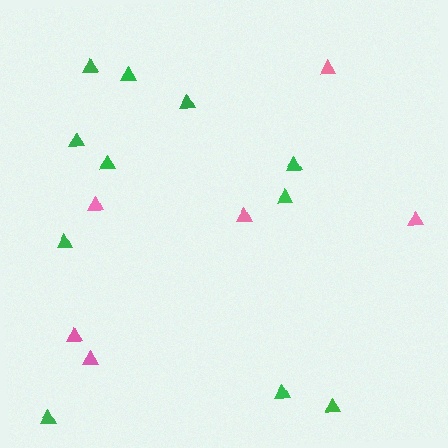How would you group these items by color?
There are 2 groups: one group of pink triangles (6) and one group of green triangles (11).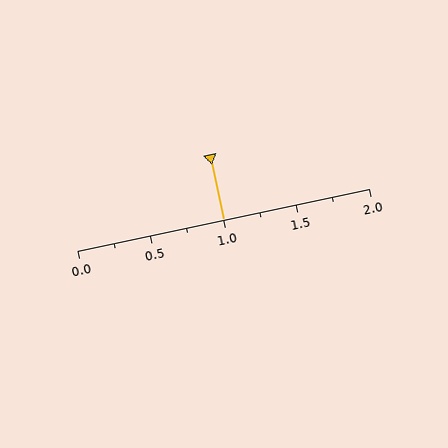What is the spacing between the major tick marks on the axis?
The major ticks are spaced 0.5 apart.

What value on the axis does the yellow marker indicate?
The marker indicates approximately 1.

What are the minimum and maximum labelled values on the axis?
The axis runs from 0.0 to 2.0.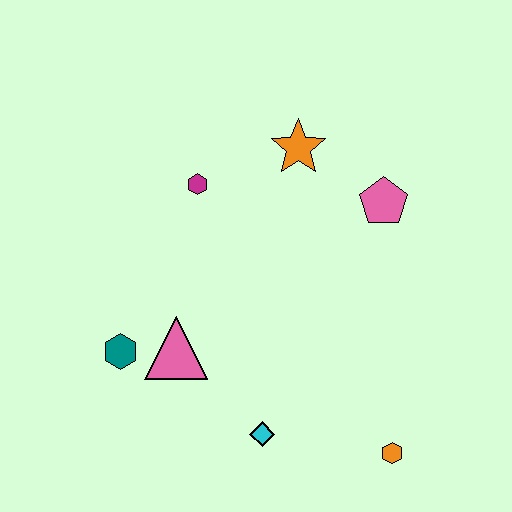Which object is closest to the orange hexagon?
The cyan diamond is closest to the orange hexagon.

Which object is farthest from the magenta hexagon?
The orange hexagon is farthest from the magenta hexagon.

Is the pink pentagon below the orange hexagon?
No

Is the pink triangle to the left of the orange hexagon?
Yes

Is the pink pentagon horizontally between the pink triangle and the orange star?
No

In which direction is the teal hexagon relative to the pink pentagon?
The teal hexagon is to the left of the pink pentagon.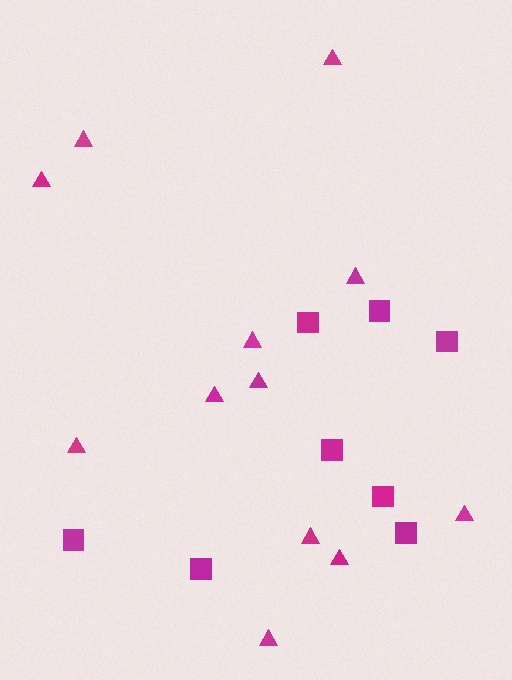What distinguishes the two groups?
There are 2 groups: one group of squares (8) and one group of triangles (12).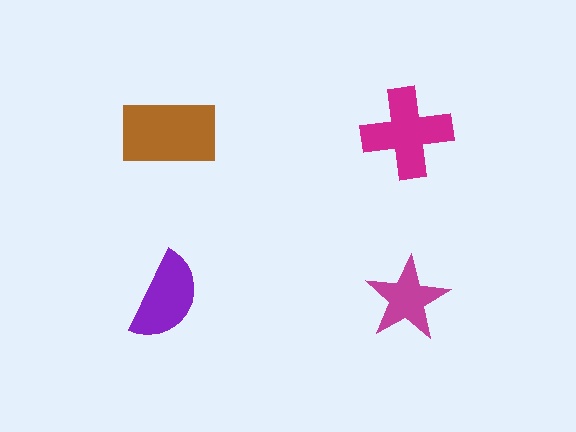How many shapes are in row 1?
2 shapes.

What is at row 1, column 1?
A brown rectangle.